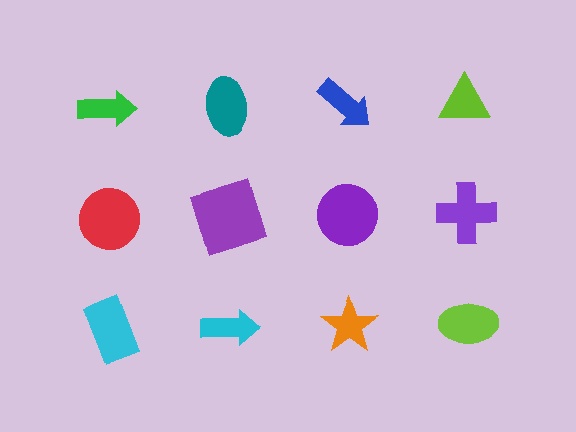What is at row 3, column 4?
A lime ellipse.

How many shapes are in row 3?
4 shapes.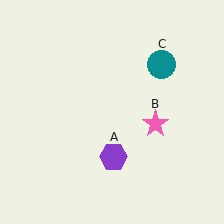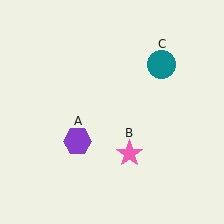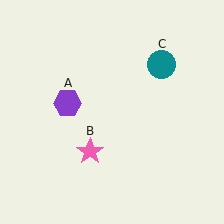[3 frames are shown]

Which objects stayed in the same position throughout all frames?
Teal circle (object C) remained stationary.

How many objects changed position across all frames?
2 objects changed position: purple hexagon (object A), pink star (object B).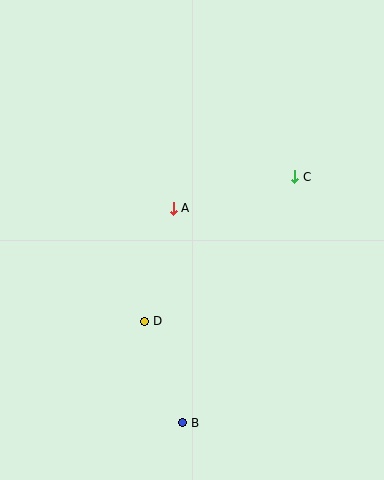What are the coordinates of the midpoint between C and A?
The midpoint between C and A is at (234, 193).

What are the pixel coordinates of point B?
Point B is at (183, 423).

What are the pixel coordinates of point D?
Point D is at (145, 321).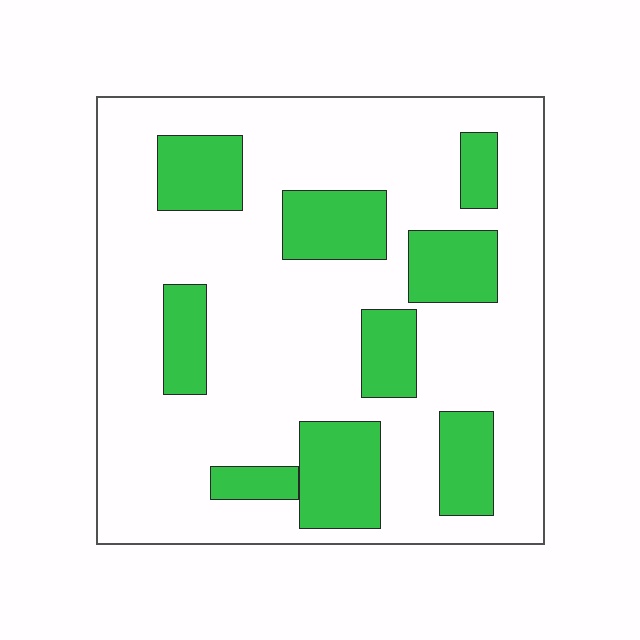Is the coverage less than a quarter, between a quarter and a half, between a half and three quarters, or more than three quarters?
Between a quarter and a half.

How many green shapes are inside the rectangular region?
9.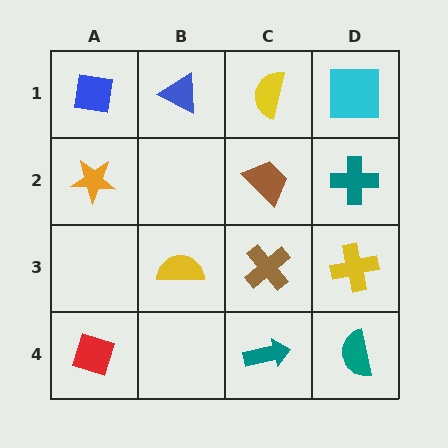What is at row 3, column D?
A yellow cross.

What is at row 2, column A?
An orange star.